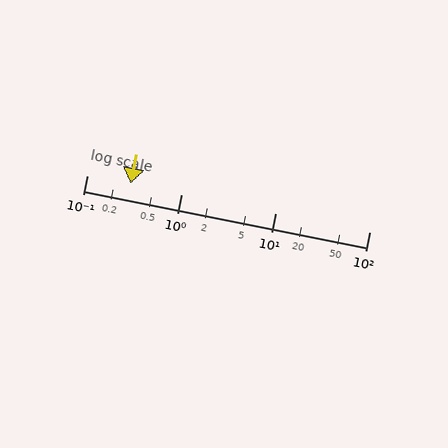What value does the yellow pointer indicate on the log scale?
The pointer indicates approximately 0.29.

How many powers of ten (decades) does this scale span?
The scale spans 3 decades, from 0.1 to 100.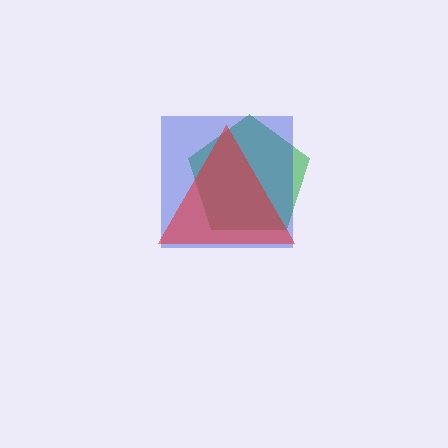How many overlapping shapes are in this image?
There are 3 overlapping shapes in the image.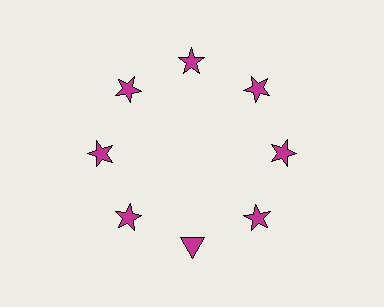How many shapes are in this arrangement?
There are 8 shapes arranged in a ring pattern.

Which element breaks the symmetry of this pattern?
The magenta triangle at roughly the 6 o'clock position breaks the symmetry. All other shapes are magenta stars.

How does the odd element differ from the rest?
It has a different shape: triangle instead of star.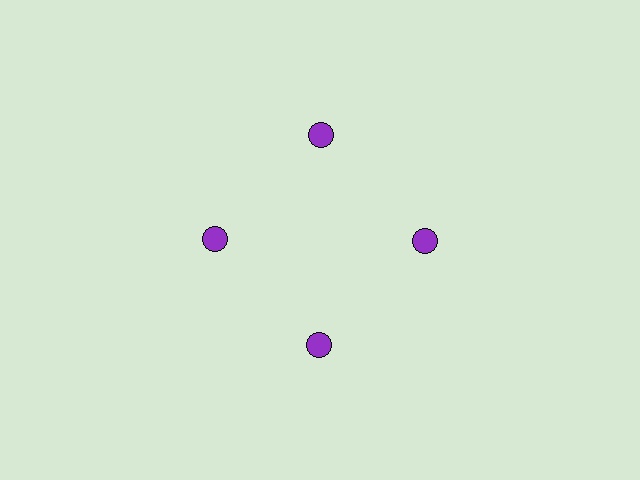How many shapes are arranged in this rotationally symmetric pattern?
There are 4 shapes, arranged in 4 groups of 1.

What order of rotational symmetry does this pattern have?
This pattern has 4-fold rotational symmetry.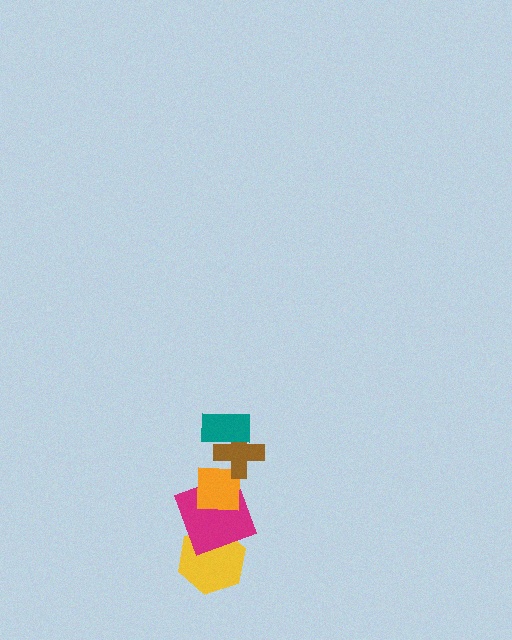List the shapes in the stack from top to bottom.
From top to bottom: the teal rectangle, the brown cross, the orange square, the magenta square, the yellow hexagon.